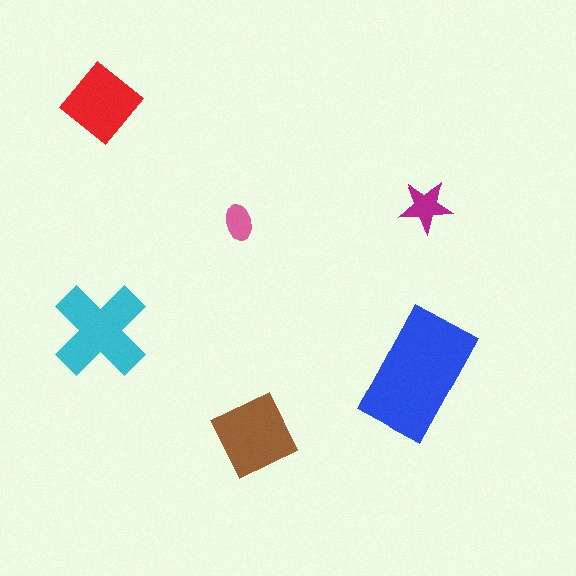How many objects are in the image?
There are 6 objects in the image.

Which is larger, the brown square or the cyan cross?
The cyan cross.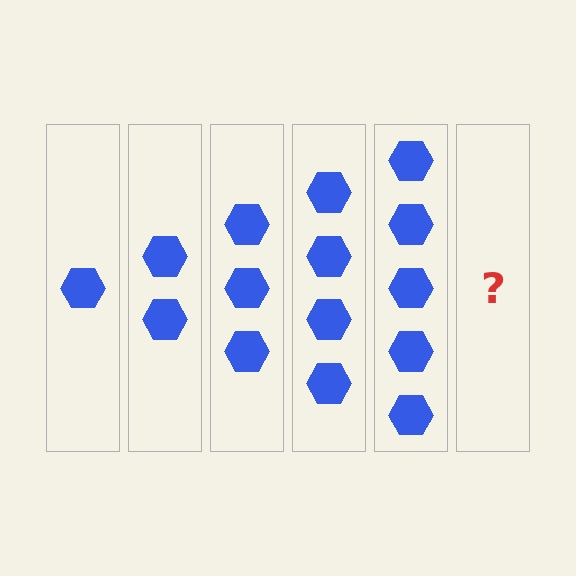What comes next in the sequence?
The next element should be 6 hexagons.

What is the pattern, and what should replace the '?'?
The pattern is that each step adds one more hexagon. The '?' should be 6 hexagons.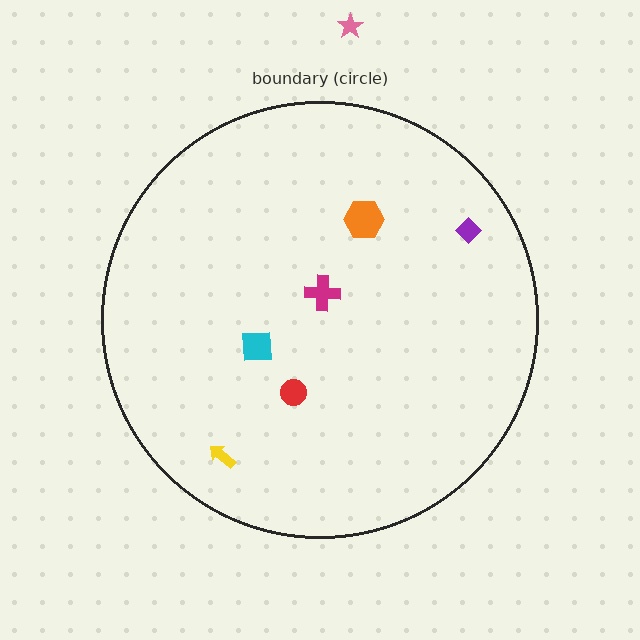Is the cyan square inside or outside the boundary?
Inside.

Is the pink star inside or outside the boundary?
Outside.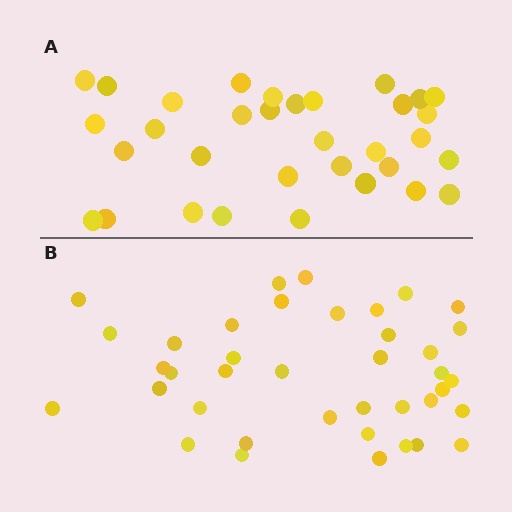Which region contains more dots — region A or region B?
Region B (the bottom region) has more dots.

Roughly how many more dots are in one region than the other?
Region B has about 6 more dots than region A.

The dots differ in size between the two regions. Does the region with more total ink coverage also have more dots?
No. Region A has more total ink coverage because its dots are larger, but region B actually contains more individual dots. Total area can be misleading — the number of items is what matters here.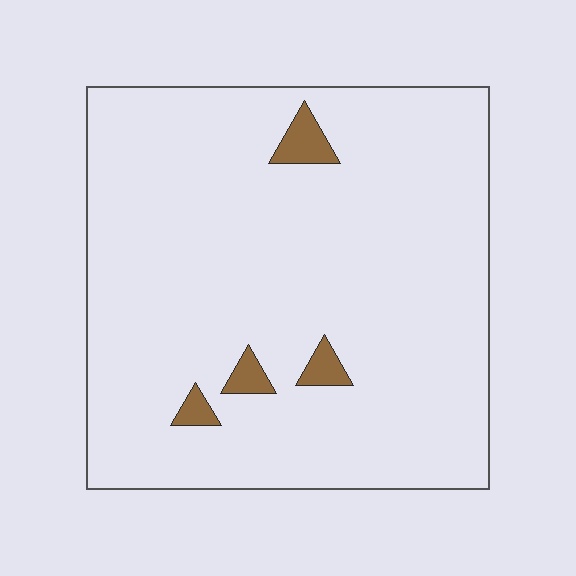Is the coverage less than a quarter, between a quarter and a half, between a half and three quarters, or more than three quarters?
Less than a quarter.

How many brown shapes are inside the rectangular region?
4.